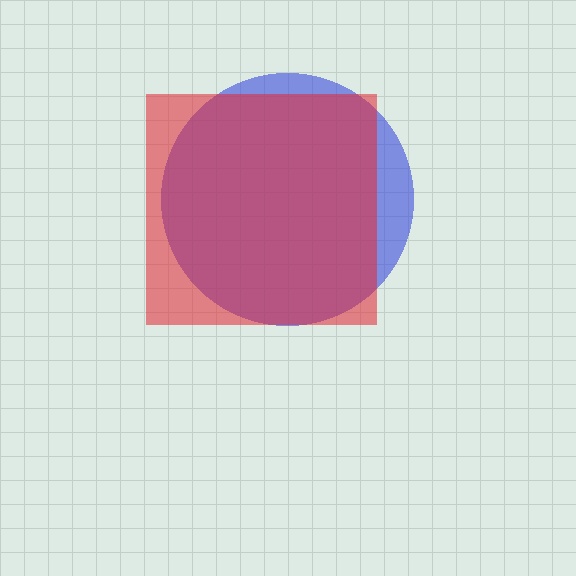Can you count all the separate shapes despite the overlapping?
Yes, there are 2 separate shapes.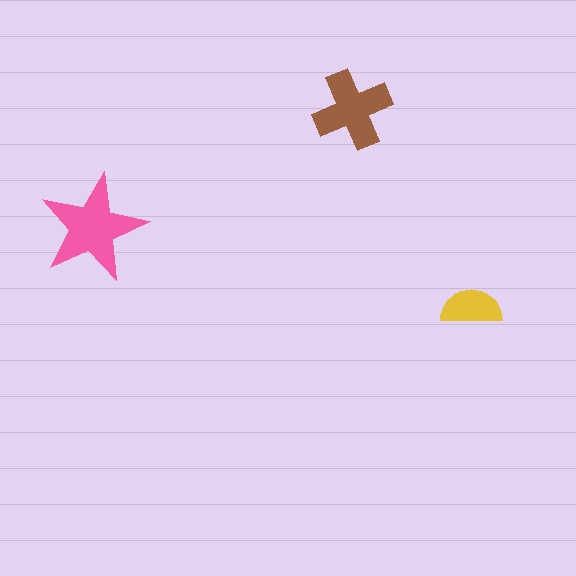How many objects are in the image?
There are 3 objects in the image.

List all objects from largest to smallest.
The pink star, the brown cross, the yellow semicircle.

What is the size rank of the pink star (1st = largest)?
1st.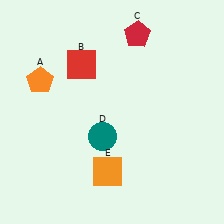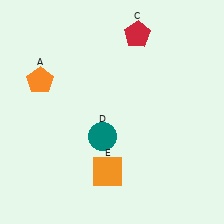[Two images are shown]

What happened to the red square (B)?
The red square (B) was removed in Image 2. It was in the top-left area of Image 1.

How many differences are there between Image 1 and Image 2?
There is 1 difference between the two images.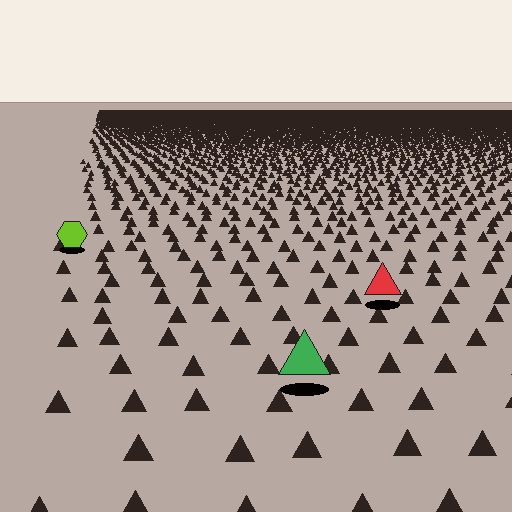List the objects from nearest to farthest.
From nearest to farthest: the green triangle, the red triangle, the lime hexagon.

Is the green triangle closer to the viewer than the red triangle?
Yes. The green triangle is closer — you can tell from the texture gradient: the ground texture is coarser near it.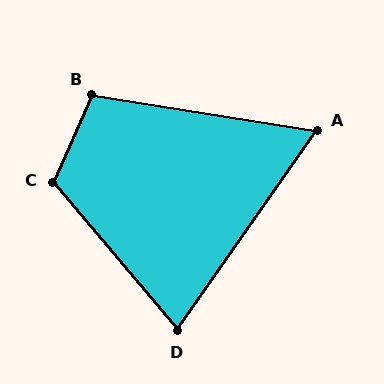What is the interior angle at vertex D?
Approximately 75 degrees (acute).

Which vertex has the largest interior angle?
C, at approximately 116 degrees.